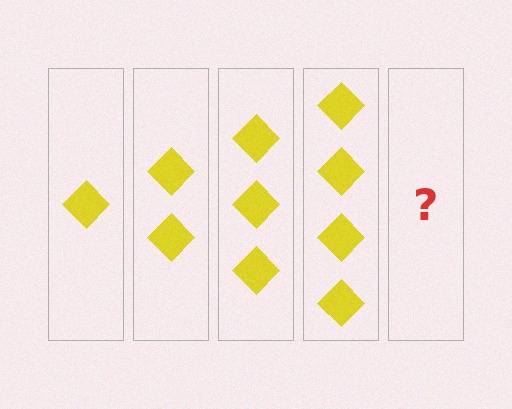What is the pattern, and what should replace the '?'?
The pattern is that each step adds one more diamond. The '?' should be 5 diamonds.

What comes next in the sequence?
The next element should be 5 diamonds.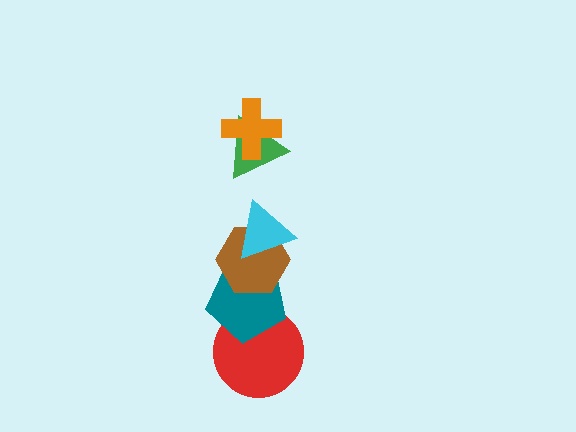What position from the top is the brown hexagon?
The brown hexagon is 4th from the top.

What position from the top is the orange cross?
The orange cross is 1st from the top.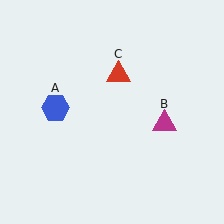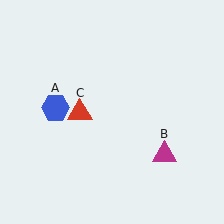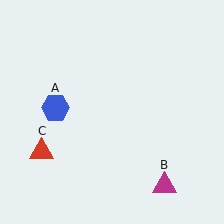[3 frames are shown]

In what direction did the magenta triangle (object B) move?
The magenta triangle (object B) moved down.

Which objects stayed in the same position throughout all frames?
Blue hexagon (object A) remained stationary.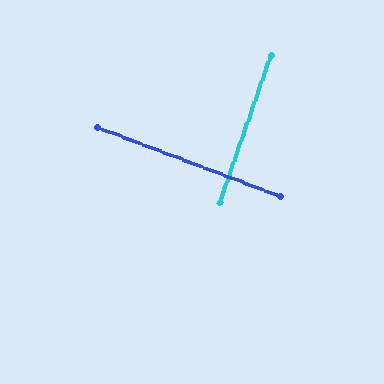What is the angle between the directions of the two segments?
Approximately 89 degrees.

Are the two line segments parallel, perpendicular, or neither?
Perpendicular — they meet at approximately 89°.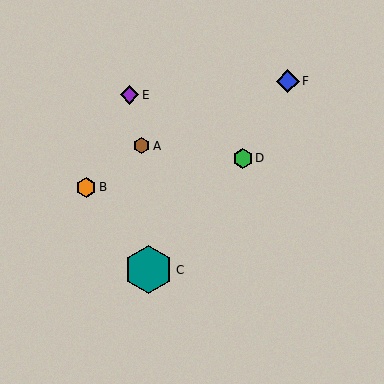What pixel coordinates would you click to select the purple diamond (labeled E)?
Click at (129, 95) to select the purple diamond E.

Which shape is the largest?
The teal hexagon (labeled C) is the largest.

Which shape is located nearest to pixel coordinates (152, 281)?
The teal hexagon (labeled C) at (149, 270) is nearest to that location.